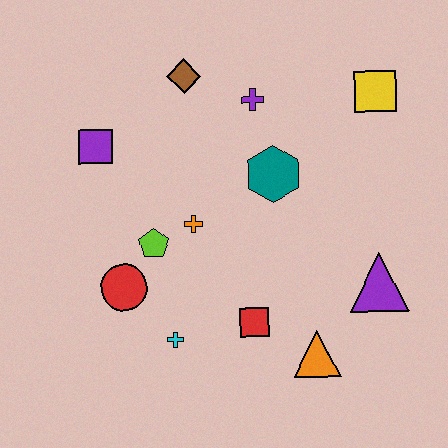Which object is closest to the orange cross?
The lime pentagon is closest to the orange cross.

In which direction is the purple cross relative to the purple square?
The purple cross is to the right of the purple square.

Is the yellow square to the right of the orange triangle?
Yes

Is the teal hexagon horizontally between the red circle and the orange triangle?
Yes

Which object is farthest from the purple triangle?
The purple square is farthest from the purple triangle.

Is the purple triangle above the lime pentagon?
No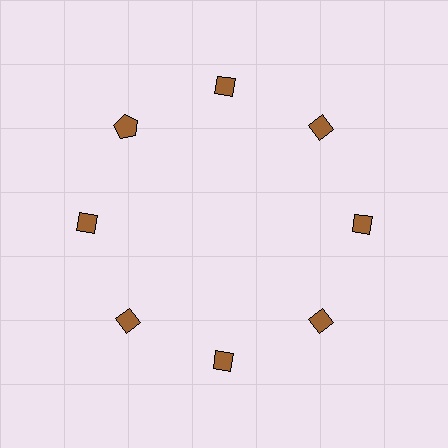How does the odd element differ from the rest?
It has a different shape: pentagon instead of diamond.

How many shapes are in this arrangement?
There are 8 shapes arranged in a ring pattern.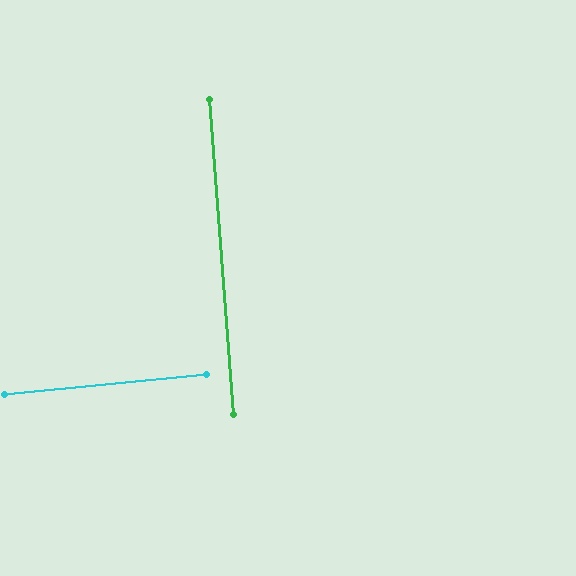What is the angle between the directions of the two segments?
Approximately 89 degrees.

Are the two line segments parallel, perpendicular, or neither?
Perpendicular — they meet at approximately 89°.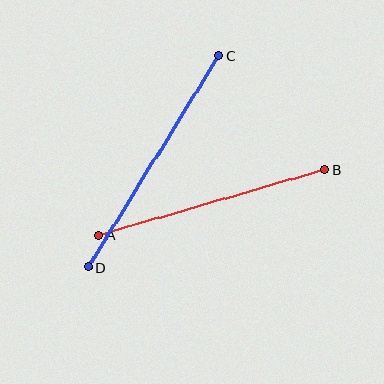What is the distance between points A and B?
The distance is approximately 235 pixels.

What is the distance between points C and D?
The distance is approximately 249 pixels.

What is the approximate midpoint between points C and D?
The midpoint is at approximately (153, 162) pixels.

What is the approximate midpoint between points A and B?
The midpoint is at approximately (212, 202) pixels.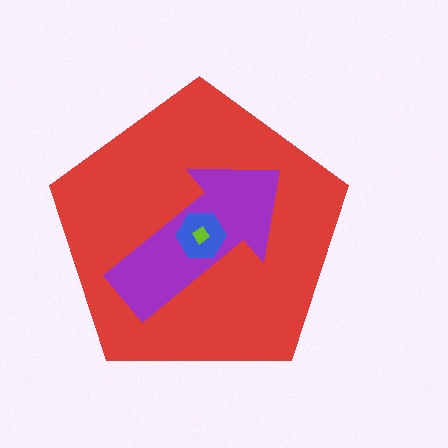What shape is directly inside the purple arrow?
The blue hexagon.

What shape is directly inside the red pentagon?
The purple arrow.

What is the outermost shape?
The red pentagon.